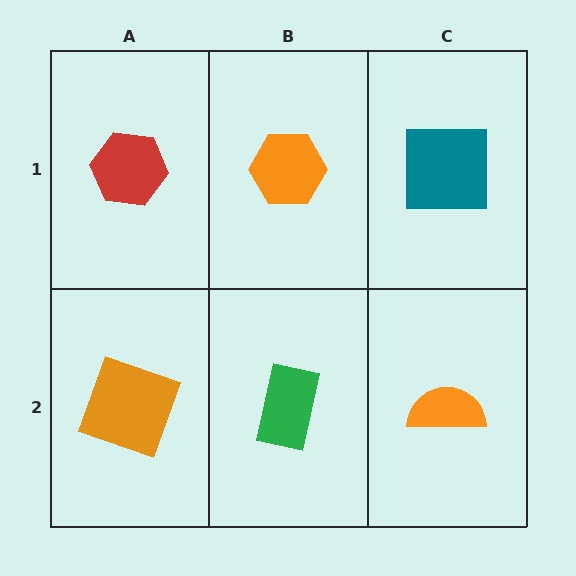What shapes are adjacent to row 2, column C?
A teal square (row 1, column C), a green rectangle (row 2, column B).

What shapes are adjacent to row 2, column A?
A red hexagon (row 1, column A), a green rectangle (row 2, column B).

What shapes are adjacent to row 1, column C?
An orange semicircle (row 2, column C), an orange hexagon (row 1, column B).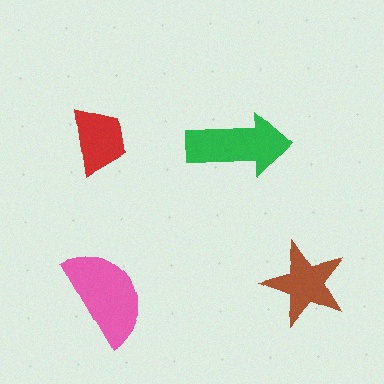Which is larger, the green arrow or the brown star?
The green arrow.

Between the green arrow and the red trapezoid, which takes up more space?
The green arrow.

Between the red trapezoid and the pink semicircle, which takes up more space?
The pink semicircle.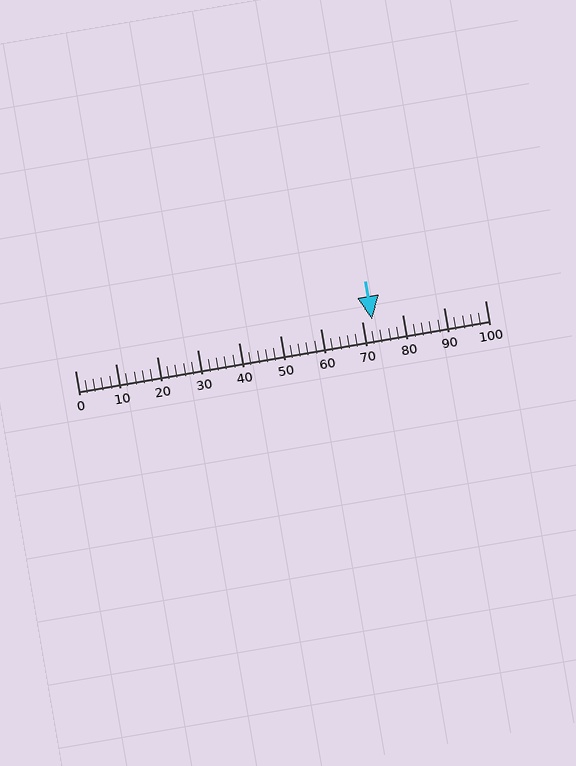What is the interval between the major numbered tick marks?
The major tick marks are spaced 10 units apart.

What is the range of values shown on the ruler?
The ruler shows values from 0 to 100.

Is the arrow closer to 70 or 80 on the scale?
The arrow is closer to 70.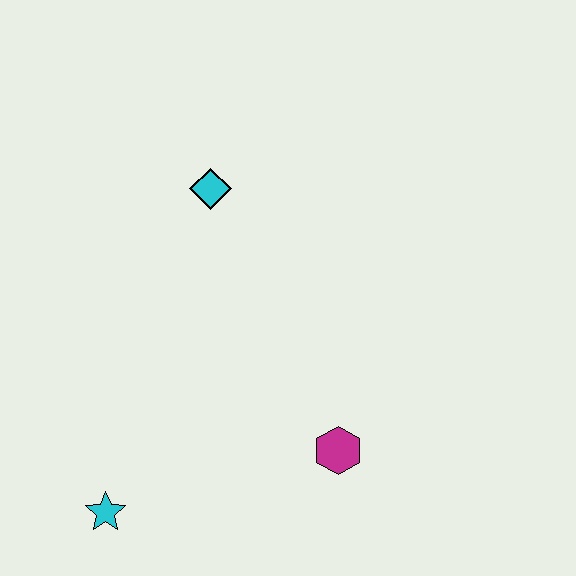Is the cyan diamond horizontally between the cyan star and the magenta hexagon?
Yes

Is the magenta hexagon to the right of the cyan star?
Yes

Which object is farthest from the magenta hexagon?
The cyan diamond is farthest from the magenta hexagon.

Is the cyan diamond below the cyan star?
No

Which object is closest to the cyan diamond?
The magenta hexagon is closest to the cyan diamond.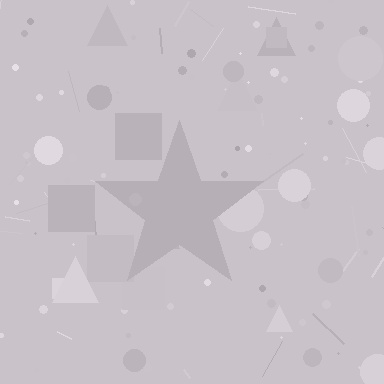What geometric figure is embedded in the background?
A star is embedded in the background.